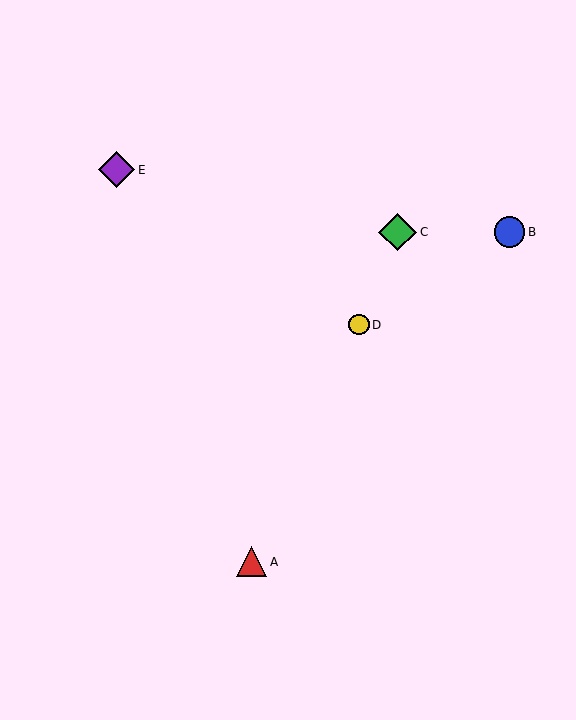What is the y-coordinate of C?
Object C is at y≈232.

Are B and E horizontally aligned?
No, B is at y≈232 and E is at y≈170.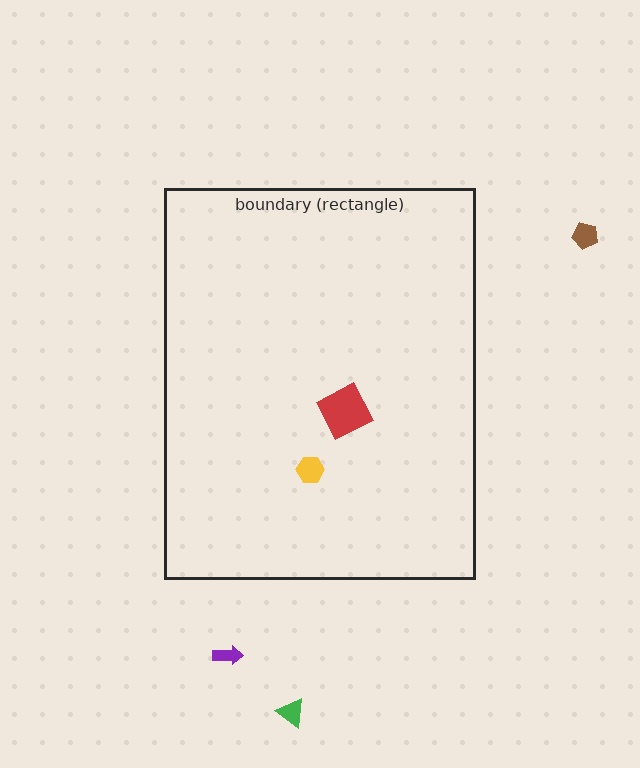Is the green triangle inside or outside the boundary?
Outside.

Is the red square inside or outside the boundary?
Inside.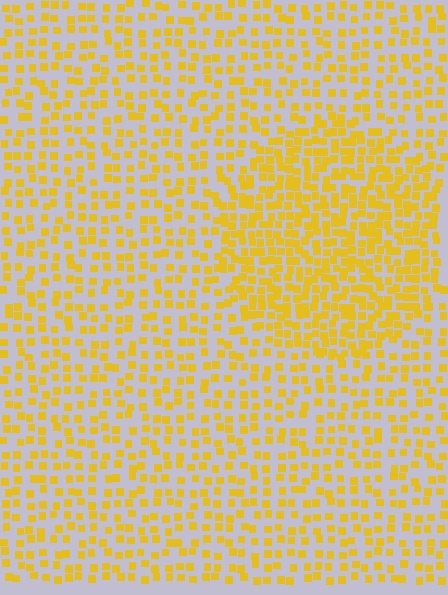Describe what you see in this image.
The image contains small yellow elements arranged at two different densities. A circle-shaped region is visible where the elements are more densely packed than the surrounding area.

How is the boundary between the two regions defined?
The boundary is defined by a change in element density (approximately 1.8x ratio). All elements are the same color, size, and shape.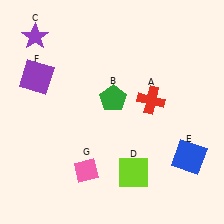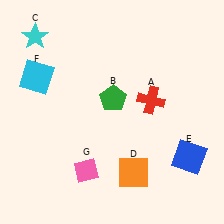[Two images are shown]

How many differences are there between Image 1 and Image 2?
There are 3 differences between the two images.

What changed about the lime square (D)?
In Image 1, D is lime. In Image 2, it changed to orange.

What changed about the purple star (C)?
In Image 1, C is purple. In Image 2, it changed to cyan.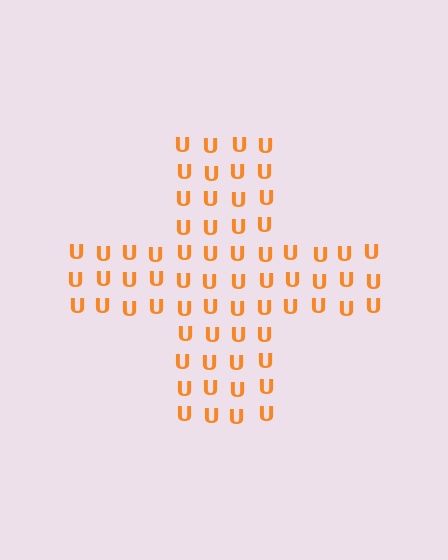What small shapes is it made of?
It is made of small letter U's.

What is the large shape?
The large shape is a cross.